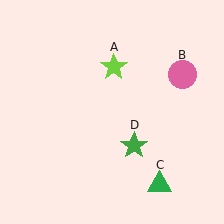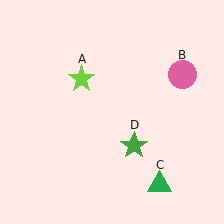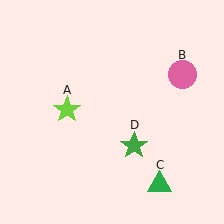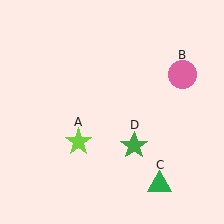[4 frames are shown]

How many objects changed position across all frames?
1 object changed position: lime star (object A).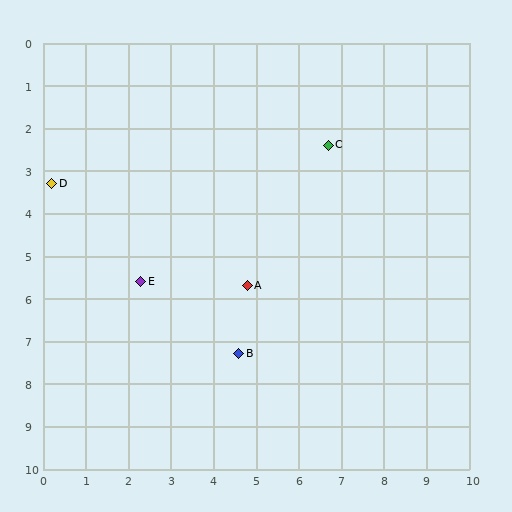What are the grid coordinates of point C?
Point C is at approximately (6.7, 2.4).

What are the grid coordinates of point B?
Point B is at approximately (4.6, 7.3).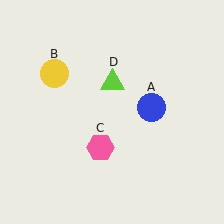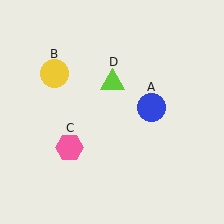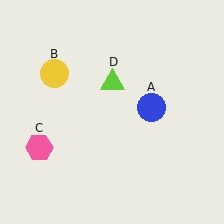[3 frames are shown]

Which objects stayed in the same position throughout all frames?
Blue circle (object A) and yellow circle (object B) and lime triangle (object D) remained stationary.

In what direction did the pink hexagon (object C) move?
The pink hexagon (object C) moved left.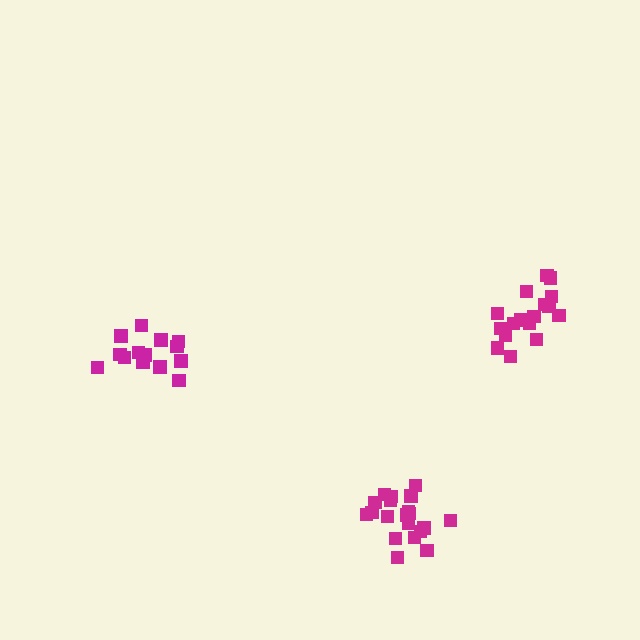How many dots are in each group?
Group 1: 17 dots, Group 2: 14 dots, Group 3: 20 dots (51 total).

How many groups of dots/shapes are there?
There are 3 groups.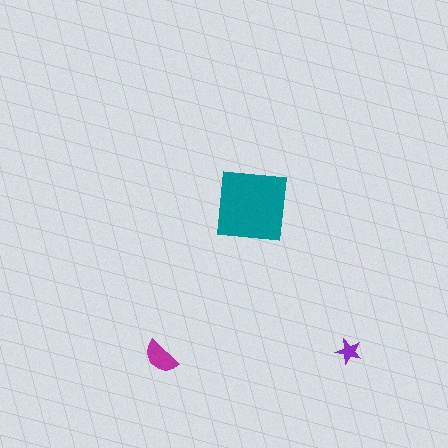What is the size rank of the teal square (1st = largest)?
1st.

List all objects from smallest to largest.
The purple star, the magenta semicircle, the teal square.